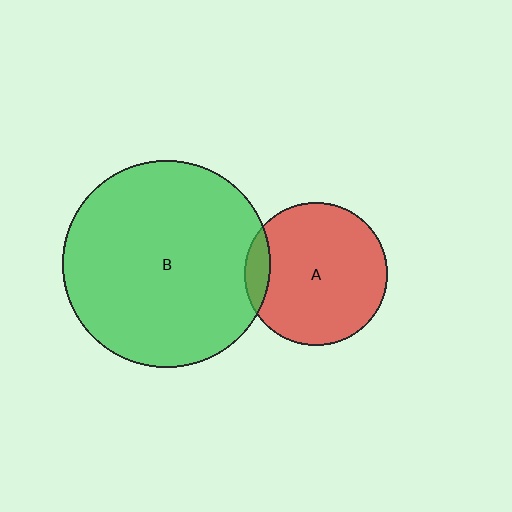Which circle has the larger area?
Circle B (green).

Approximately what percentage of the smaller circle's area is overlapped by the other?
Approximately 10%.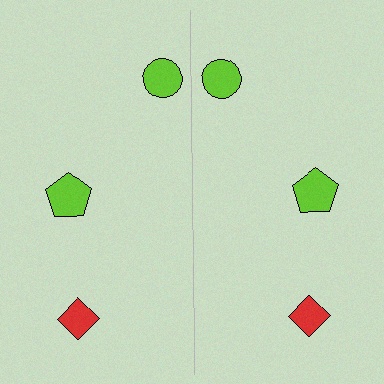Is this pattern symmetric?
Yes, this pattern has bilateral (reflection) symmetry.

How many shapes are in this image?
There are 6 shapes in this image.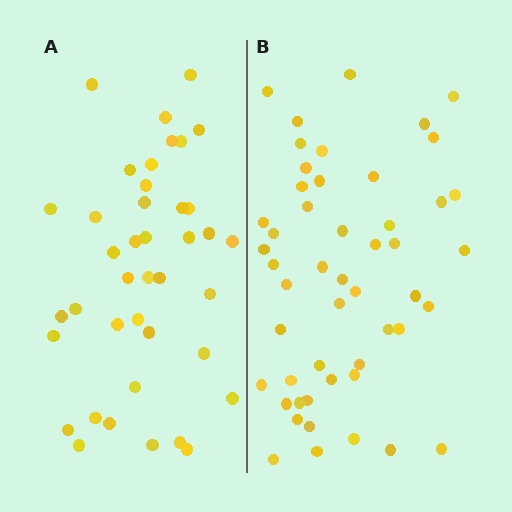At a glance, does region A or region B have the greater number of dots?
Region B (the right region) has more dots.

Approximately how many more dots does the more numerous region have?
Region B has roughly 10 or so more dots than region A.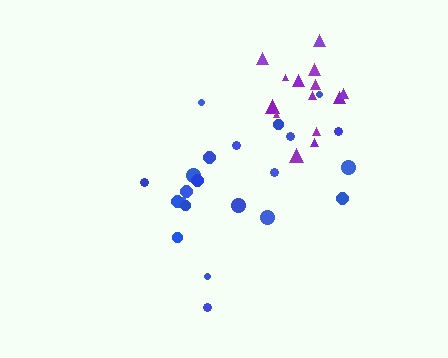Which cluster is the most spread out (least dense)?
Blue.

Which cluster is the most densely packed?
Purple.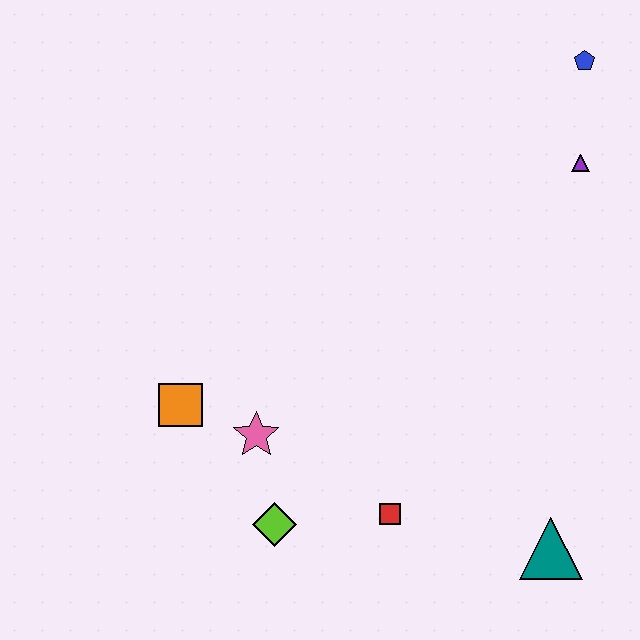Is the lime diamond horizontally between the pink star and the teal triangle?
Yes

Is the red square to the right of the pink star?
Yes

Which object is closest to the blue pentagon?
The purple triangle is closest to the blue pentagon.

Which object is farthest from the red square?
The blue pentagon is farthest from the red square.